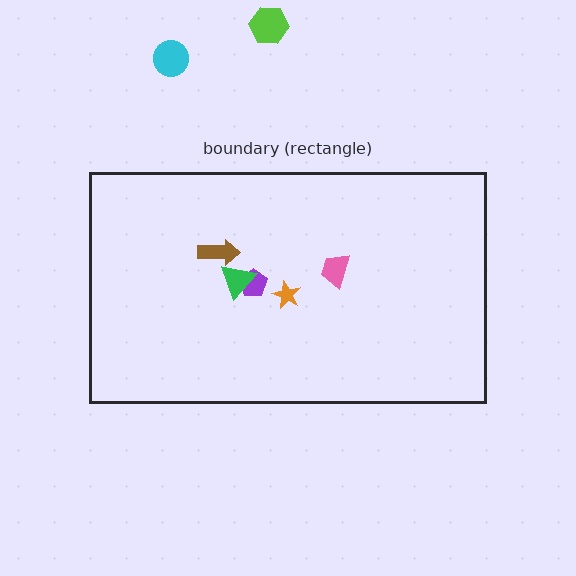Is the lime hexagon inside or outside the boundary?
Outside.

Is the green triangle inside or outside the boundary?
Inside.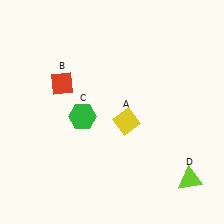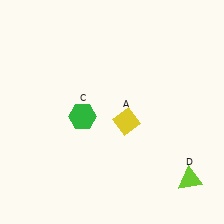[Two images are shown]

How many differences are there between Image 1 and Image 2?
There is 1 difference between the two images.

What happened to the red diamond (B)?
The red diamond (B) was removed in Image 2. It was in the top-left area of Image 1.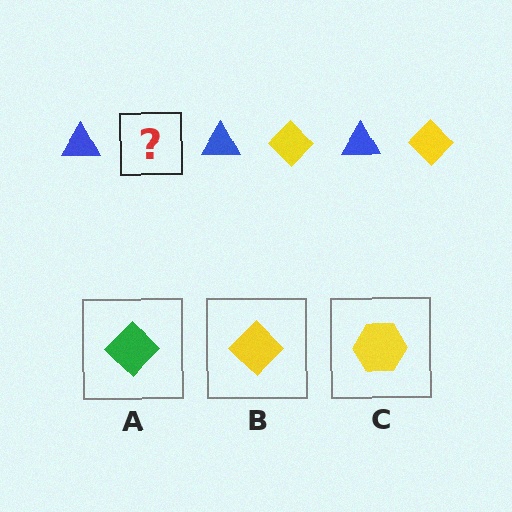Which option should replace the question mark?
Option B.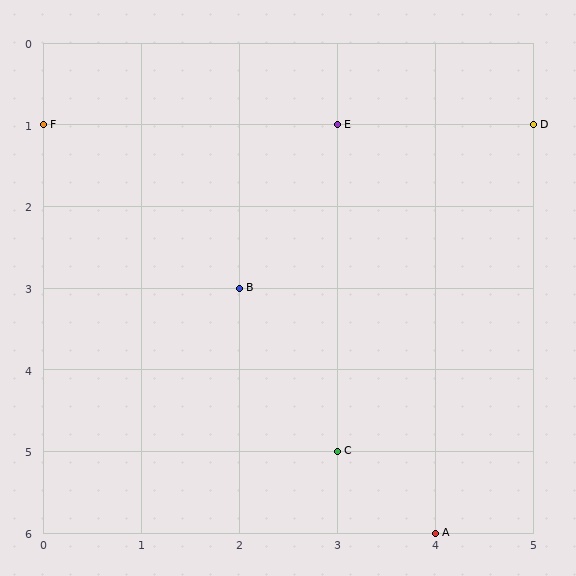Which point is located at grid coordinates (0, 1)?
Point F is at (0, 1).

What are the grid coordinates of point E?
Point E is at grid coordinates (3, 1).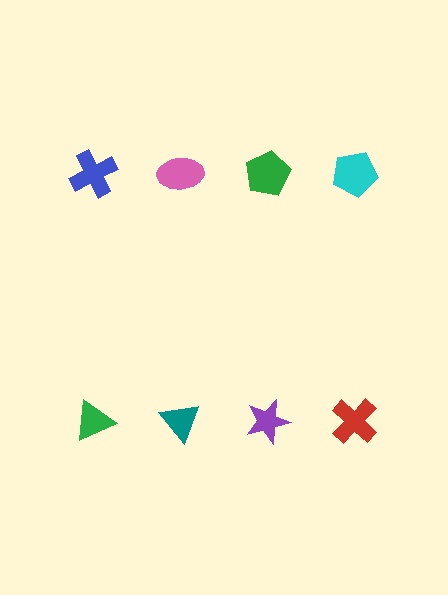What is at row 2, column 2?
A teal triangle.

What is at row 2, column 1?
A green triangle.